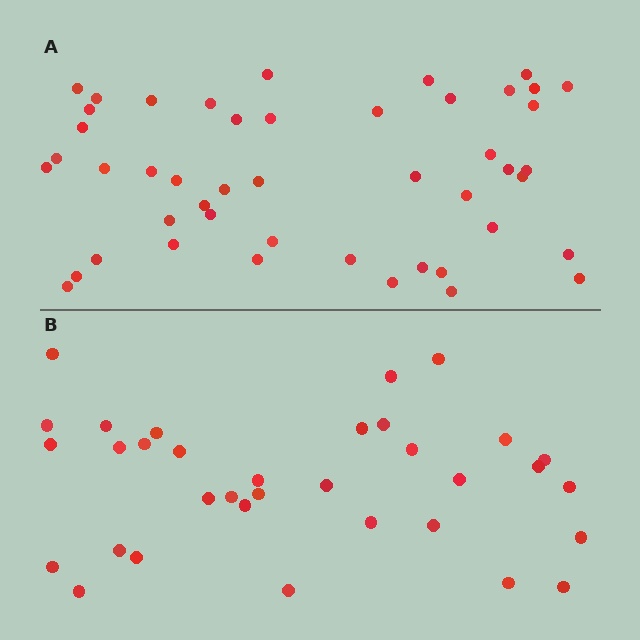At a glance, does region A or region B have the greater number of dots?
Region A (the top region) has more dots.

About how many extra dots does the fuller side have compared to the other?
Region A has approximately 15 more dots than region B.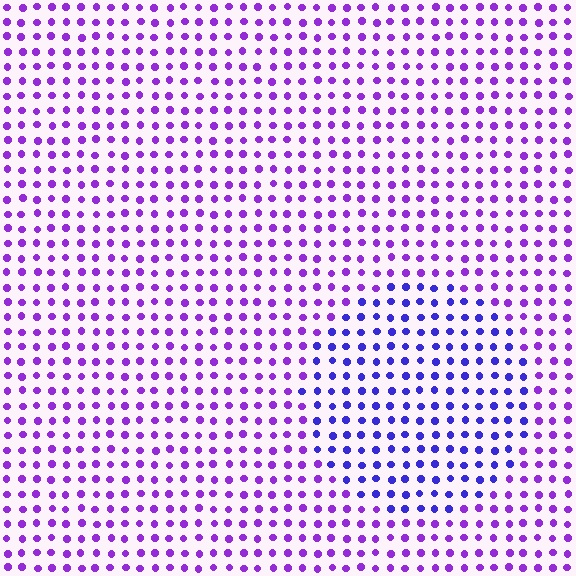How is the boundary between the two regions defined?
The boundary is defined purely by a slight shift in hue (about 32 degrees). Spacing, size, and orientation are identical on both sides.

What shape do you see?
I see a circle.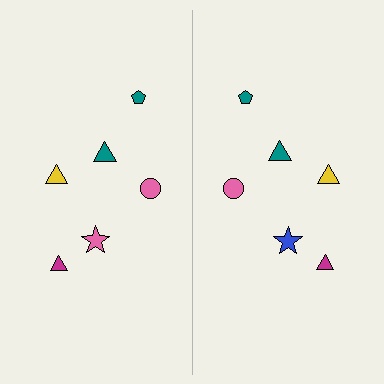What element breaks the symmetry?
The blue star on the right side breaks the symmetry — its mirror counterpart is pink.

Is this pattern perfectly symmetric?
No, the pattern is not perfectly symmetric. The blue star on the right side breaks the symmetry — its mirror counterpart is pink.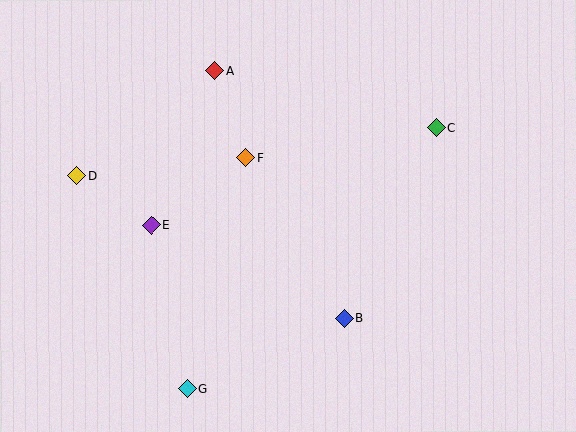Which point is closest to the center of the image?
Point F at (246, 158) is closest to the center.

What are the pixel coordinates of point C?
Point C is at (436, 128).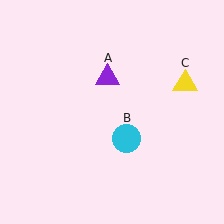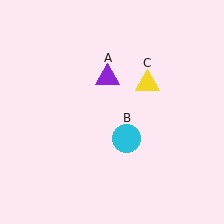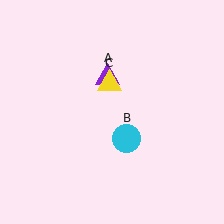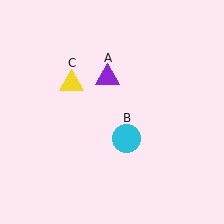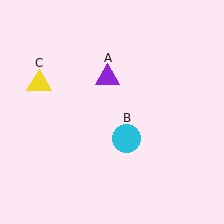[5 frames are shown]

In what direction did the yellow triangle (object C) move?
The yellow triangle (object C) moved left.